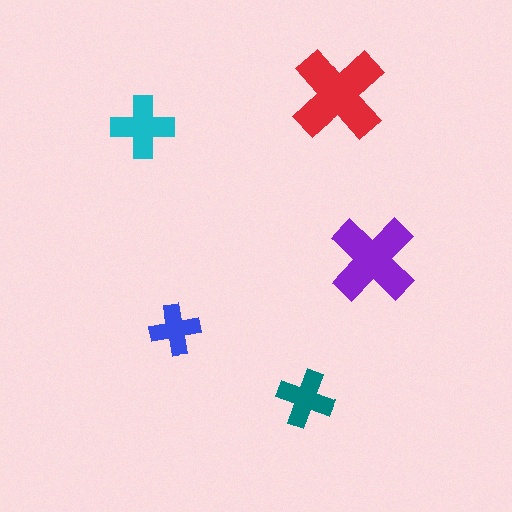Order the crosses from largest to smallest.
the red one, the purple one, the cyan one, the teal one, the blue one.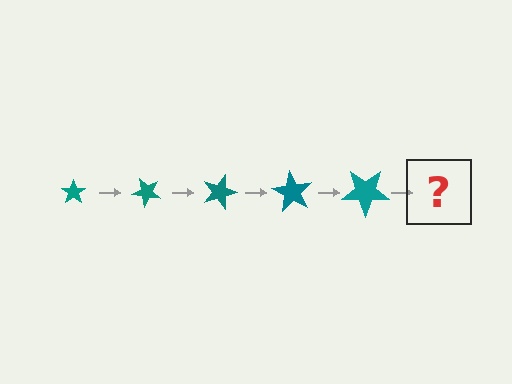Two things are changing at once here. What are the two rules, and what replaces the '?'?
The two rules are that the star grows larger each step and it rotates 45 degrees each step. The '?' should be a star, larger than the previous one and rotated 225 degrees from the start.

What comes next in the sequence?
The next element should be a star, larger than the previous one and rotated 225 degrees from the start.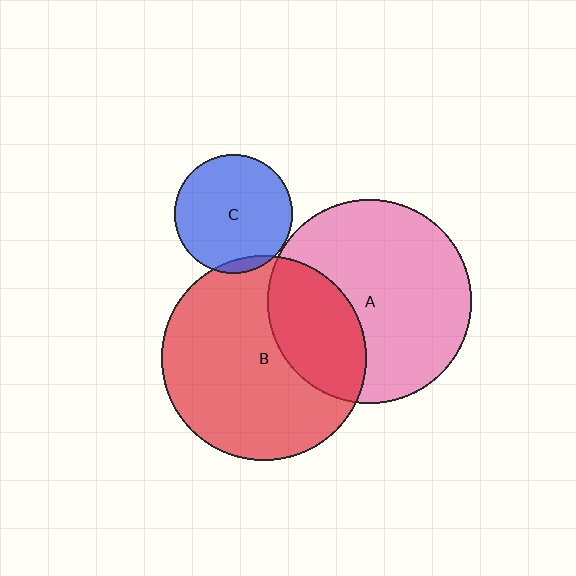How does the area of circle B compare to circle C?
Approximately 3.0 times.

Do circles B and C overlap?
Yes.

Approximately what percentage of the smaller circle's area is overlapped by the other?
Approximately 5%.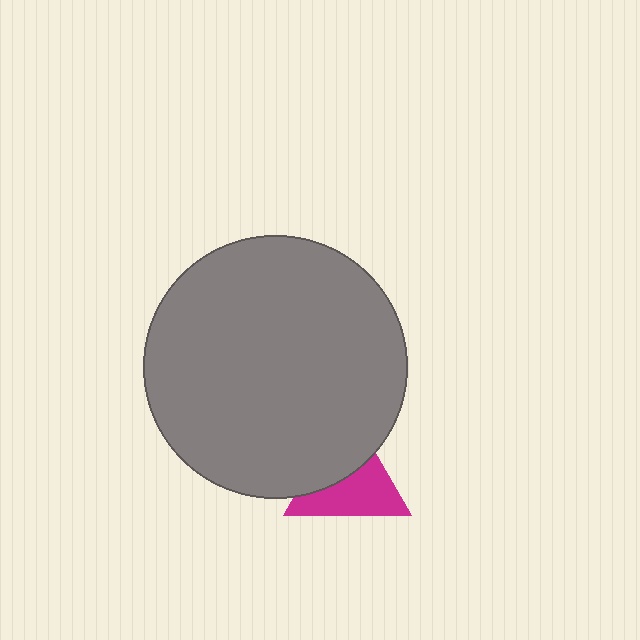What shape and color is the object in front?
The object in front is a gray circle.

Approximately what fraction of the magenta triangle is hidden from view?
Roughly 45% of the magenta triangle is hidden behind the gray circle.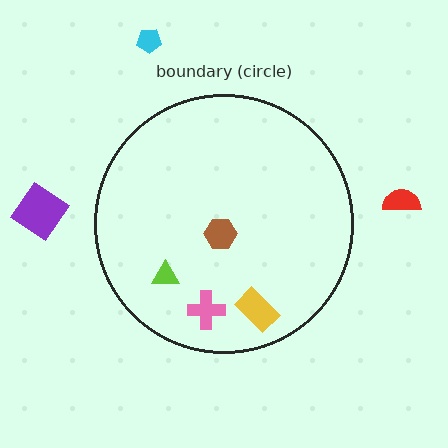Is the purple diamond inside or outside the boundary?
Outside.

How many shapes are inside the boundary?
4 inside, 3 outside.